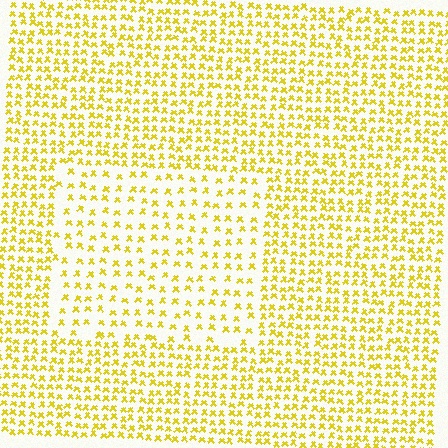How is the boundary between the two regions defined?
The boundary is defined by a change in element density (approximately 1.9x ratio). All elements are the same color, size, and shape.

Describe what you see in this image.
The image contains small yellow elements arranged at two different densities. A rectangle-shaped region is visible where the elements are less densely packed than the surrounding area.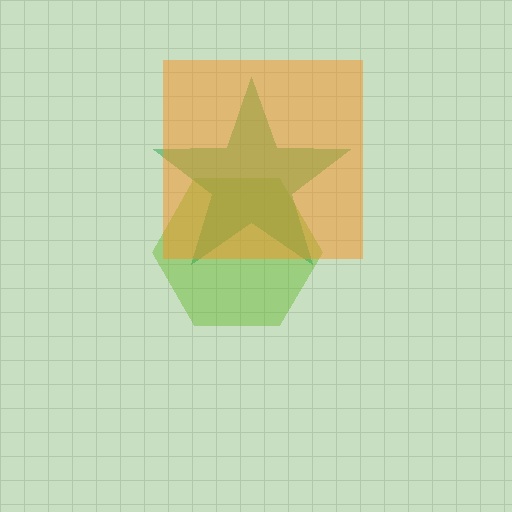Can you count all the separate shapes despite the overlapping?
Yes, there are 3 separate shapes.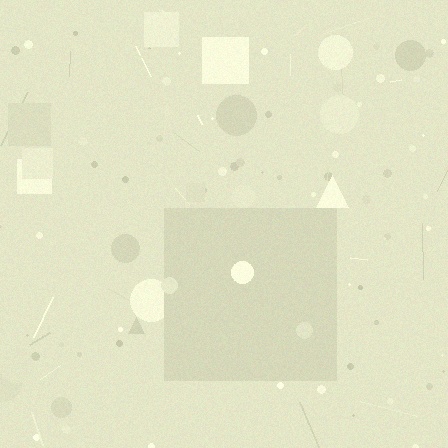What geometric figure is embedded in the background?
A square is embedded in the background.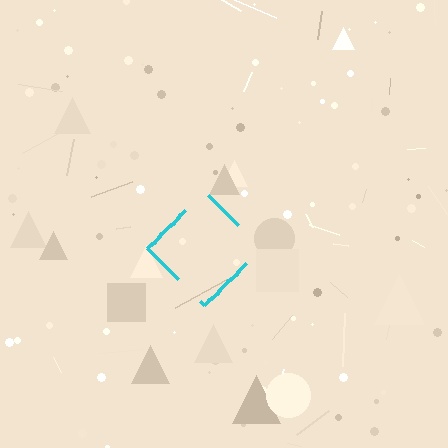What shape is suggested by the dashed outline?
The dashed outline suggests a diamond.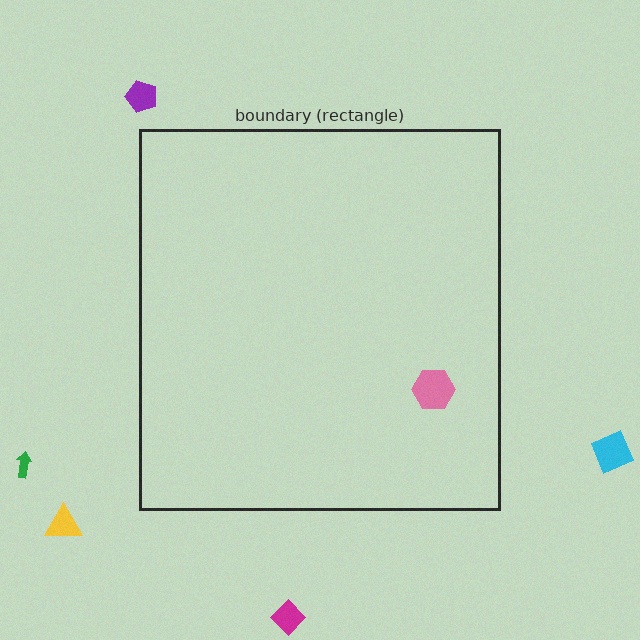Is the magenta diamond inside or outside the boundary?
Outside.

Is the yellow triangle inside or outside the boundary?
Outside.